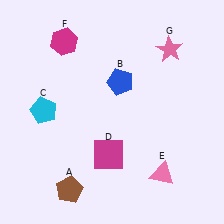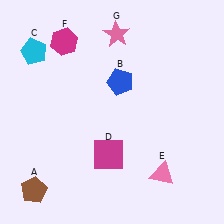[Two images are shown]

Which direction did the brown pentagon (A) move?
The brown pentagon (A) moved left.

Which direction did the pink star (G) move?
The pink star (G) moved left.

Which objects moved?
The objects that moved are: the brown pentagon (A), the cyan pentagon (C), the pink star (G).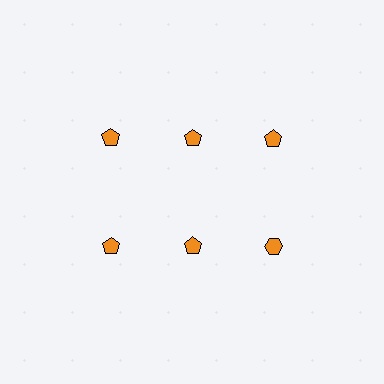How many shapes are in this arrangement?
There are 6 shapes arranged in a grid pattern.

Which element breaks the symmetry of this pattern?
The orange hexagon in the second row, center column breaks the symmetry. All other shapes are orange pentagons.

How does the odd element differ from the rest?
It has a different shape: hexagon instead of pentagon.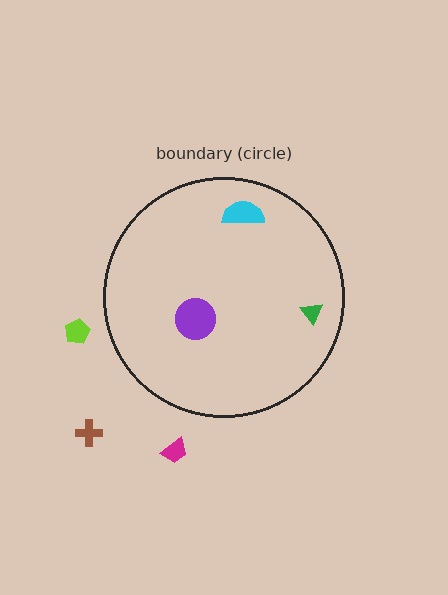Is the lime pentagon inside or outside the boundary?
Outside.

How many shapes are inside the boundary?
3 inside, 3 outside.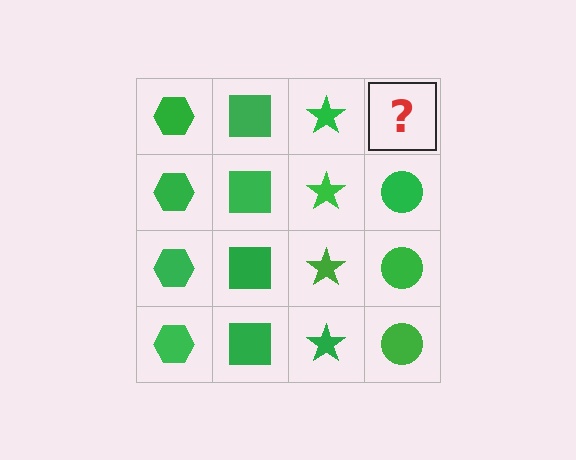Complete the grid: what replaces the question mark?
The question mark should be replaced with a green circle.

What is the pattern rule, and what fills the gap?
The rule is that each column has a consistent shape. The gap should be filled with a green circle.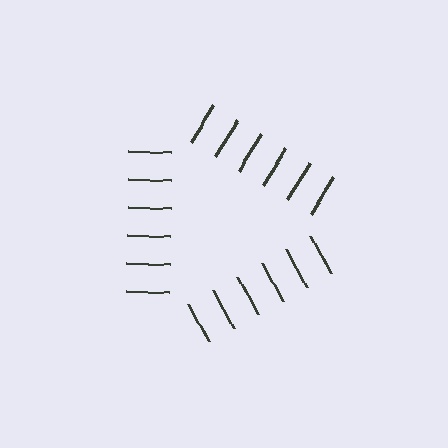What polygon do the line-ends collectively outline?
An illusory triangle — the line segments terminate on its edges but no continuous stroke is drawn.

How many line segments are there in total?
18 — 6 along each of the 3 edges.